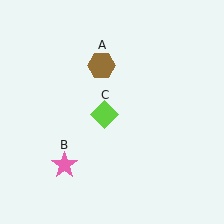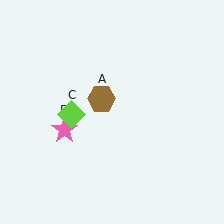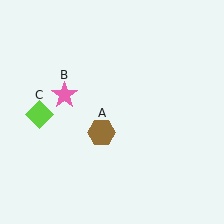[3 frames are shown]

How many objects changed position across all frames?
3 objects changed position: brown hexagon (object A), pink star (object B), lime diamond (object C).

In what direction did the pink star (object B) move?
The pink star (object B) moved up.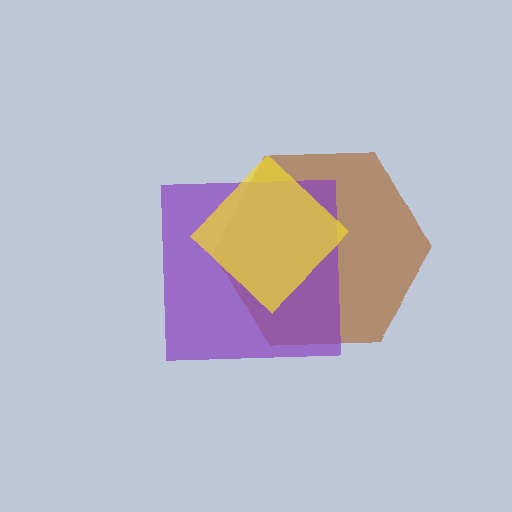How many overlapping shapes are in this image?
There are 3 overlapping shapes in the image.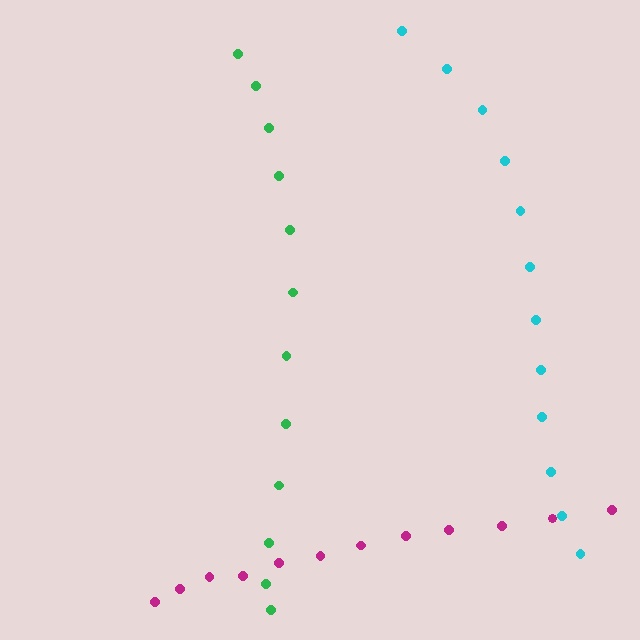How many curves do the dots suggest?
There are 3 distinct paths.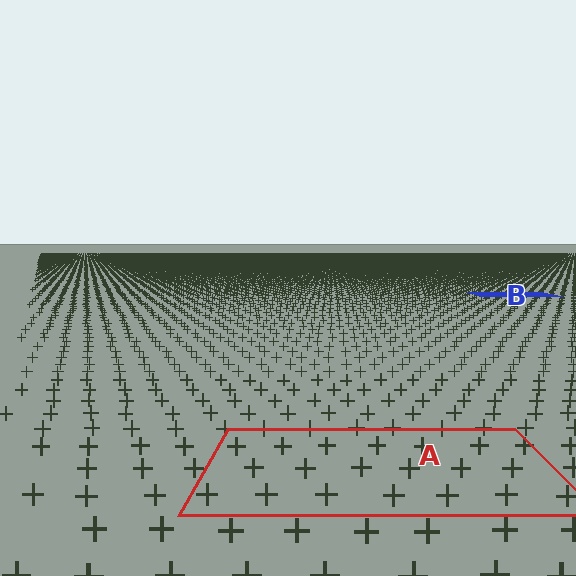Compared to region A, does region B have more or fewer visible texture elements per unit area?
Region B has more texture elements per unit area — they are packed more densely because it is farther away.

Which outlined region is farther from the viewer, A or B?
Region B is farther from the viewer — the texture elements inside it appear smaller and more densely packed.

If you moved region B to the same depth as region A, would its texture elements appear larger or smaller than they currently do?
They would appear larger. At a closer depth, the same texture elements are projected at a bigger on-screen size.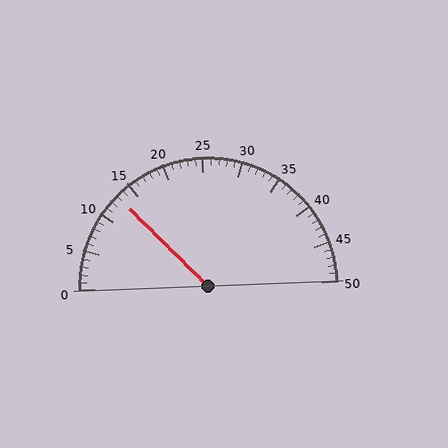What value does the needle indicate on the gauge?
The needle indicates approximately 13.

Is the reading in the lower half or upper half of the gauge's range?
The reading is in the lower half of the range (0 to 50).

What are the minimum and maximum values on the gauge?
The gauge ranges from 0 to 50.